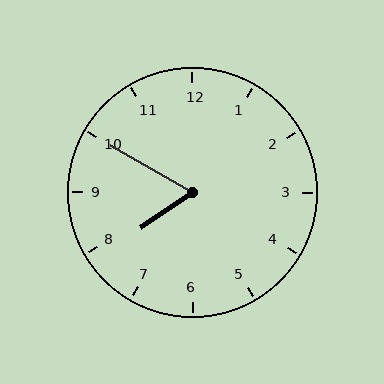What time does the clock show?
7:50.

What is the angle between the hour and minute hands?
Approximately 65 degrees.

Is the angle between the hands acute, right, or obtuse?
It is acute.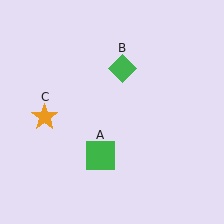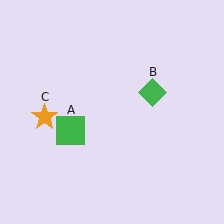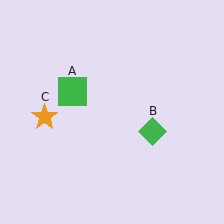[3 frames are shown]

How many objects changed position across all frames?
2 objects changed position: green square (object A), green diamond (object B).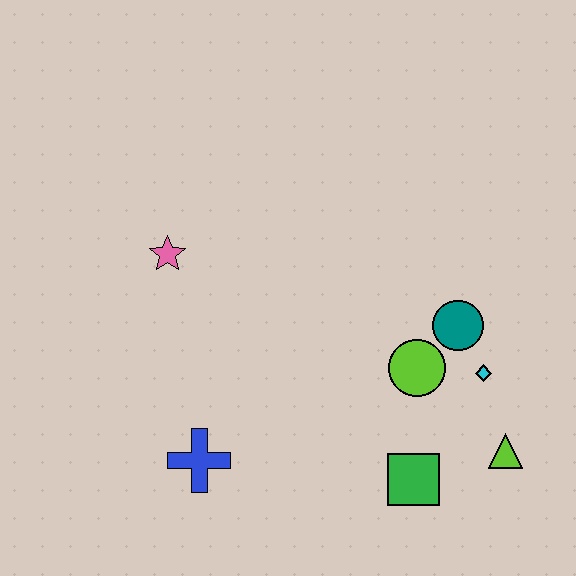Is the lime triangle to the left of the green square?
No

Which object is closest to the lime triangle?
The cyan diamond is closest to the lime triangle.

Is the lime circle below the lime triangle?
No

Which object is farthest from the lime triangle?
The pink star is farthest from the lime triangle.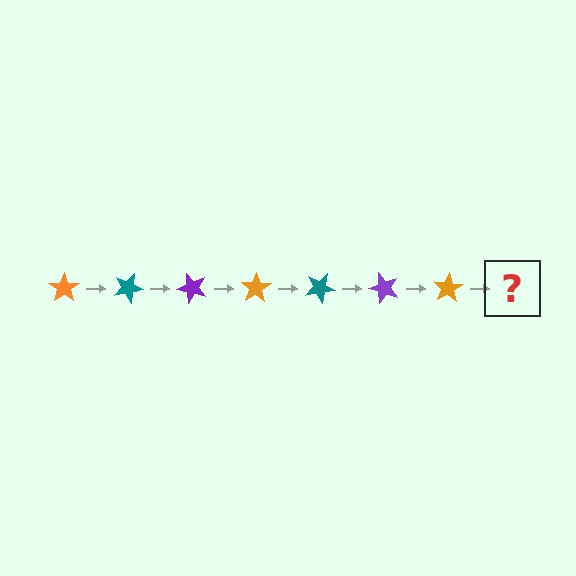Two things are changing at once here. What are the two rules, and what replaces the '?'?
The two rules are that it rotates 25 degrees each step and the color cycles through orange, teal, and purple. The '?' should be a teal star, rotated 175 degrees from the start.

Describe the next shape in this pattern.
It should be a teal star, rotated 175 degrees from the start.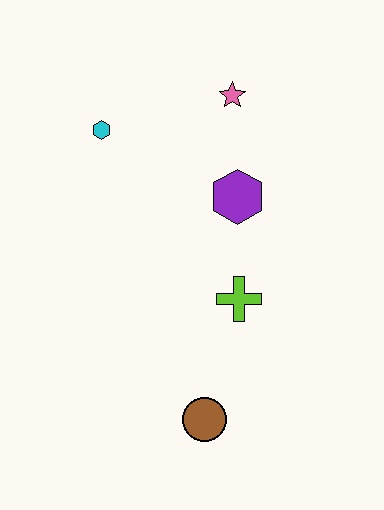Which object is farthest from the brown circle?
The pink star is farthest from the brown circle.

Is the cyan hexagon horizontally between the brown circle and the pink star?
No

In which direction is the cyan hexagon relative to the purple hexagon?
The cyan hexagon is to the left of the purple hexagon.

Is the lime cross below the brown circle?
No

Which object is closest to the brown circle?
The lime cross is closest to the brown circle.